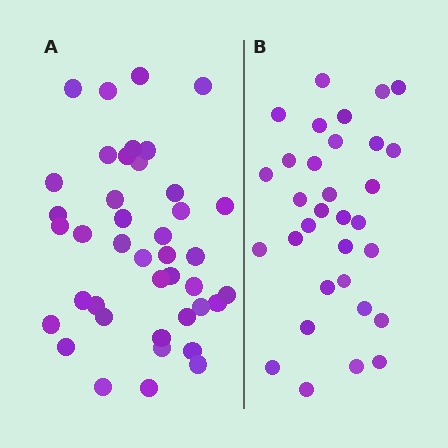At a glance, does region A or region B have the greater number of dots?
Region A (the left region) has more dots.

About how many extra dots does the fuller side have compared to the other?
Region A has roughly 8 or so more dots than region B.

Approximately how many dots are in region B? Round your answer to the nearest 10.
About 30 dots. (The exact count is 32, which rounds to 30.)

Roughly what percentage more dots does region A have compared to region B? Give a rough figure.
About 30% more.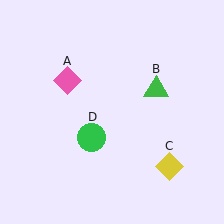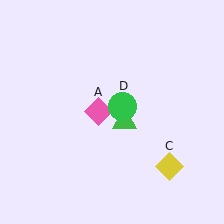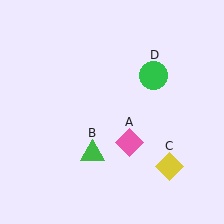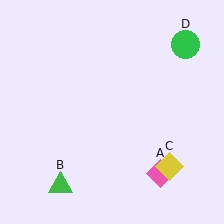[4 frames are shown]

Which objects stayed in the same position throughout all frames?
Yellow diamond (object C) remained stationary.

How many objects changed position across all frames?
3 objects changed position: pink diamond (object A), green triangle (object B), green circle (object D).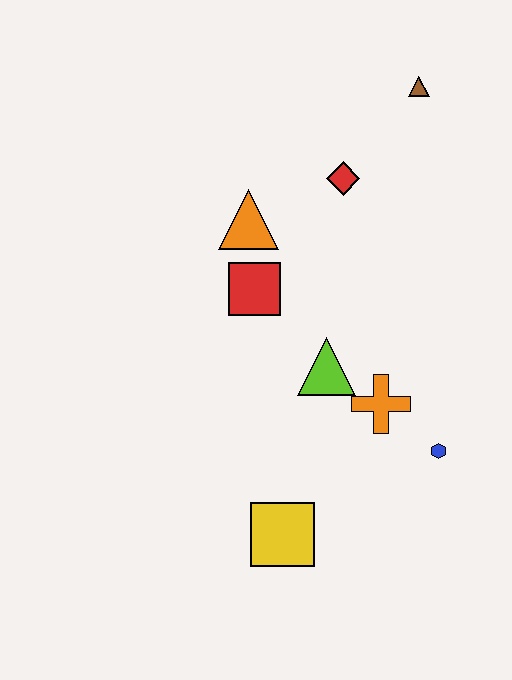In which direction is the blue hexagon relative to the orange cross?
The blue hexagon is to the right of the orange cross.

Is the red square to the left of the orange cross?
Yes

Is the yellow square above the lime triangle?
No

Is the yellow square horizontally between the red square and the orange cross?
Yes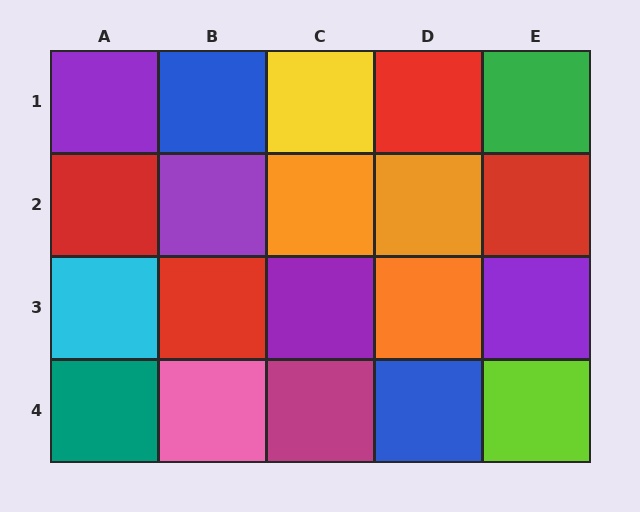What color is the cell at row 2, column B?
Purple.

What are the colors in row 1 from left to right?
Purple, blue, yellow, red, green.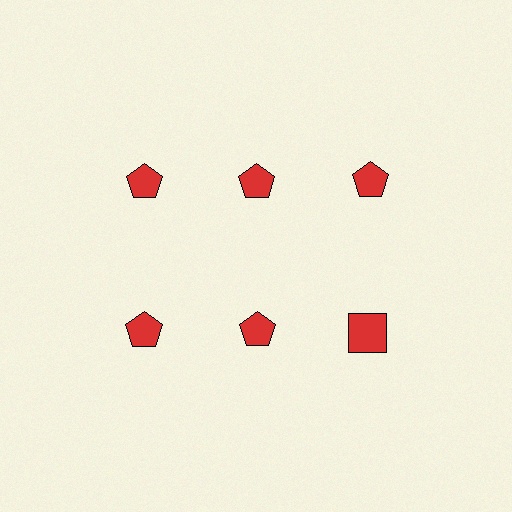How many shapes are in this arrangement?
There are 6 shapes arranged in a grid pattern.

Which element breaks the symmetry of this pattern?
The red square in the second row, center column breaks the symmetry. All other shapes are red pentagons.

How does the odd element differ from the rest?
It has a different shape: square instead of pentagon.